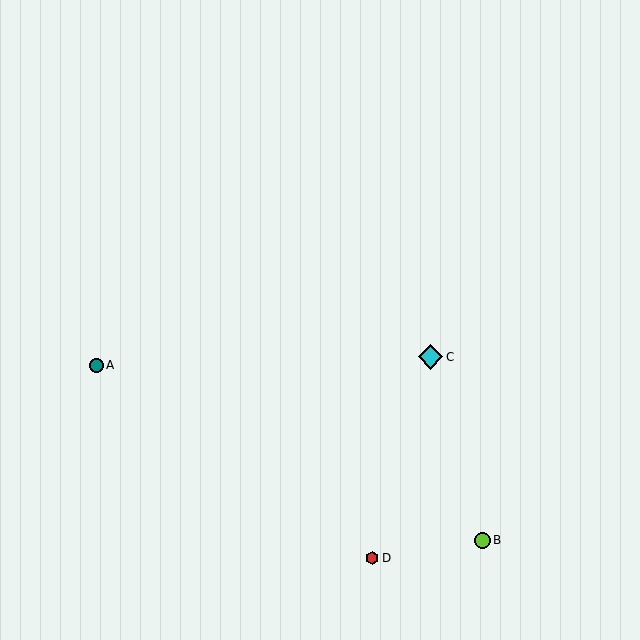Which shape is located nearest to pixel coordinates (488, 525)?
The lime circle (labeled B) at (482, 540) is nearest to that location.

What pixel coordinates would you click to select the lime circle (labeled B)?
Click at (482, 540) to select the lime circle B.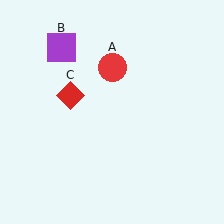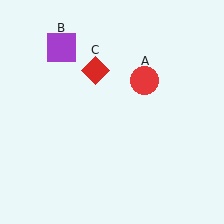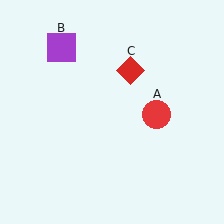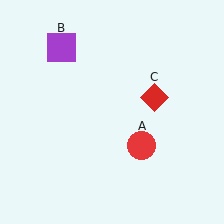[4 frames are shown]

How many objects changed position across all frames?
2 objects changed position: red circle (object A), red diamond (object C).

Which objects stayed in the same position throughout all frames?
Purple square (object B) remained stationary.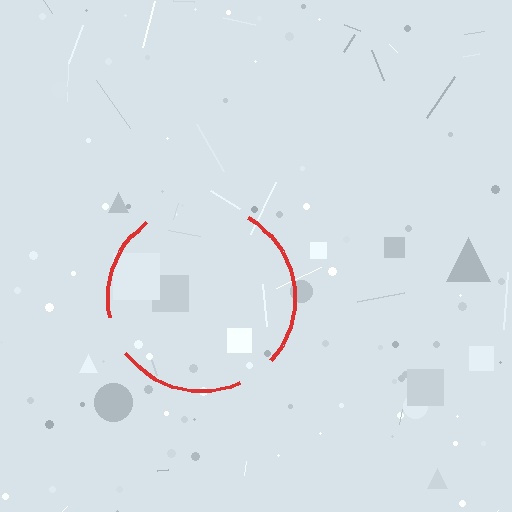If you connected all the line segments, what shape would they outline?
They would outline a circle.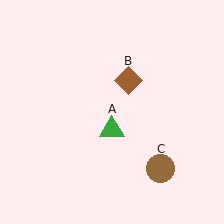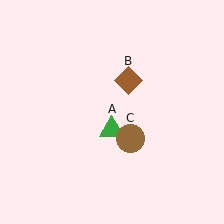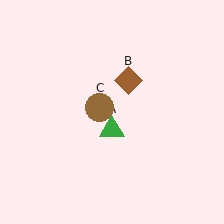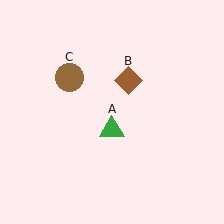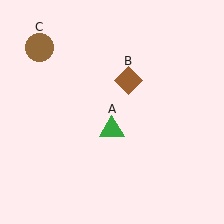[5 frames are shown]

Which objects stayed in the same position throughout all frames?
Green triangle (object A) and brown diamond (object B) remained stationary.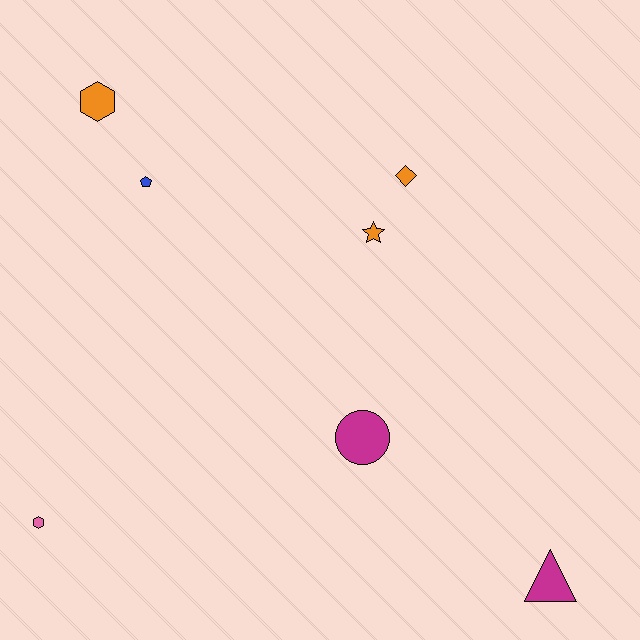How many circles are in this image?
There is 1 circle.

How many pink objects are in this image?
There is 1 pink object.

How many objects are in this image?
There are 7 objects.